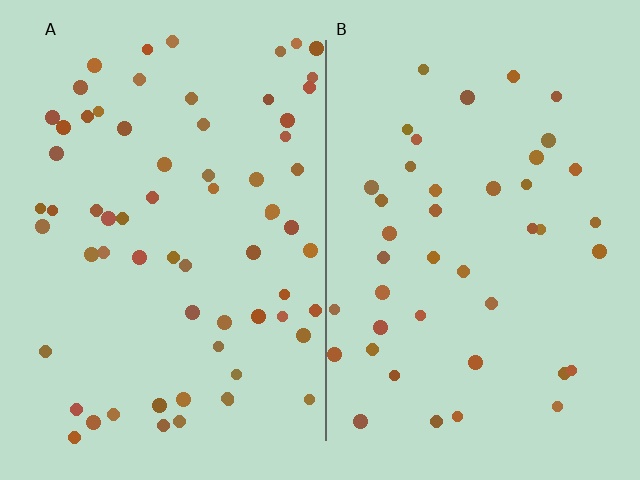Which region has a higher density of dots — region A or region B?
A (the left).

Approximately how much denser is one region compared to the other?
Approximately 1.6× — region A over region B.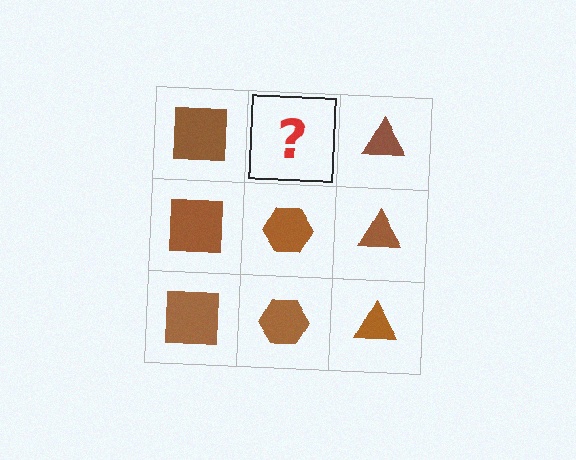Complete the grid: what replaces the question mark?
The question mark should be replaced with a brown hexagon.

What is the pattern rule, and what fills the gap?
The rule is that each column has a consistent shape. The gap should be filled with a brown hexagon.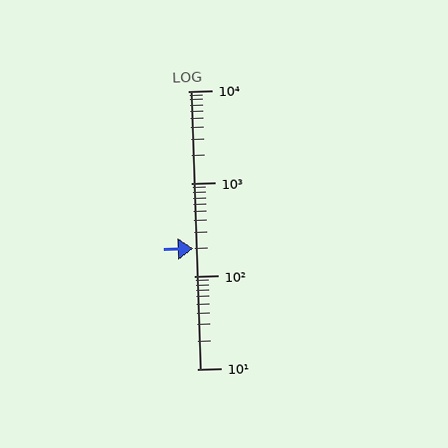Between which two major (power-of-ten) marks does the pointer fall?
The pointer is between 100 and 1000.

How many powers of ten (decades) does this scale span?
The scale spans 3 decades, from 10 to 10000.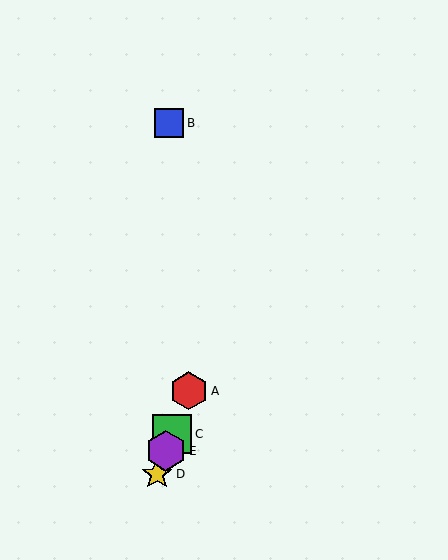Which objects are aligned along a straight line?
Objects A, C, D, E are aligned along a straight line.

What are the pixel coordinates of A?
Object A is at (189, 391).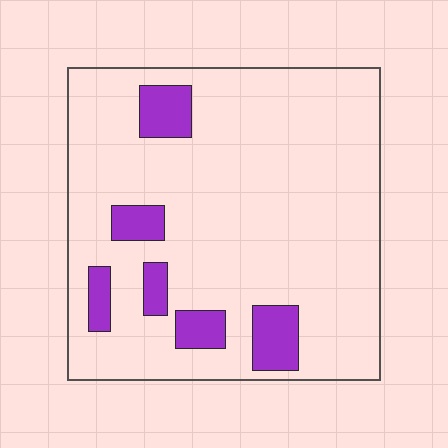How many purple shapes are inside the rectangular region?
6.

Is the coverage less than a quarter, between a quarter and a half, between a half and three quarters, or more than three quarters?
Less than a quarter.